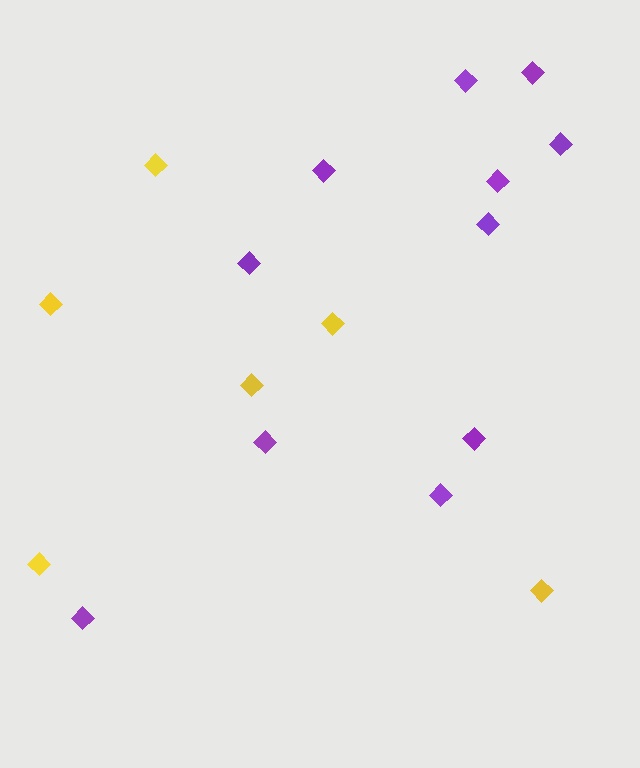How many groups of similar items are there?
There are 2 groups: one group of yellow diamonds (6) and one group of purple diamonds (11).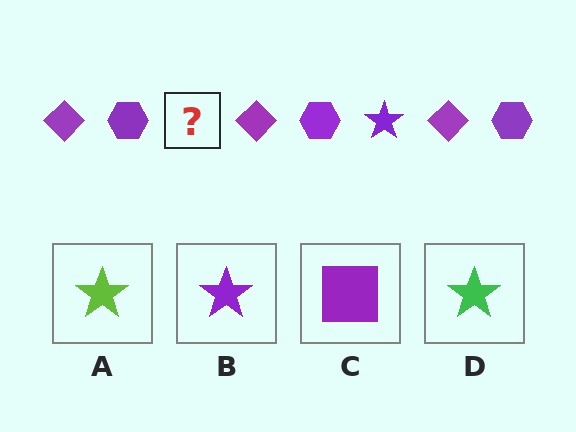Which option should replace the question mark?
Option B.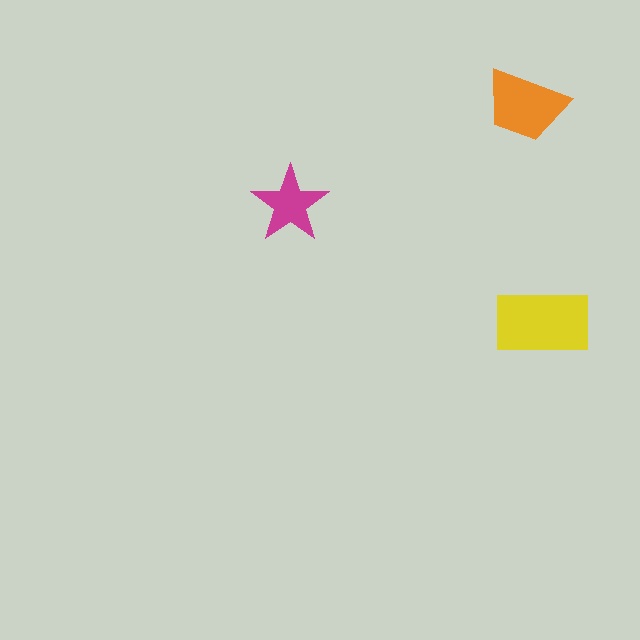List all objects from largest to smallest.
The yellow rectangle, the orange trapezoid, the magenta star.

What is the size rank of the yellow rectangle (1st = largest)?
1st.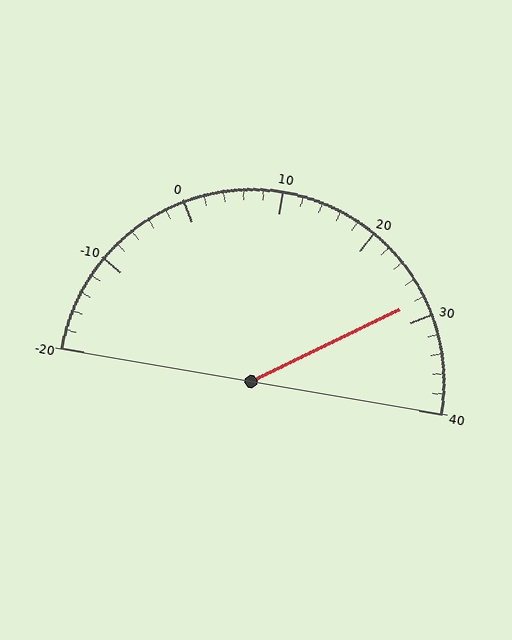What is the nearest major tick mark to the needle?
The nearest major tick mark is 30.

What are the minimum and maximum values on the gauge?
The gauge ranges from -20 to 40.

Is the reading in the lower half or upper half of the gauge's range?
The reading is in the upper half of the range (-20 to 40).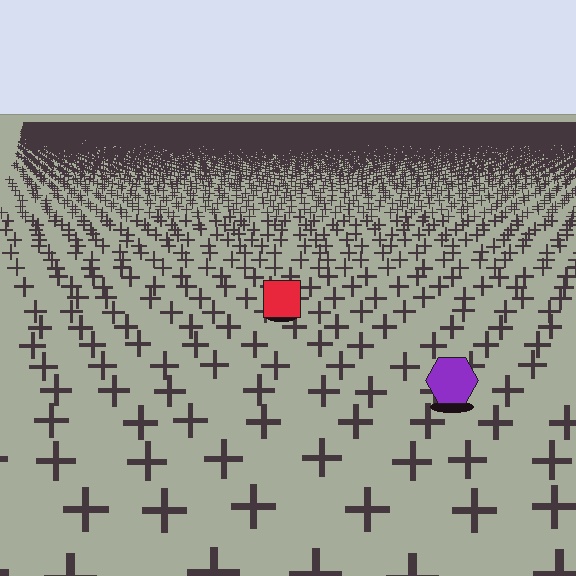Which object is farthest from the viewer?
The red square is farthest from the viewer. It appears smaller and the ground texture around it is denser.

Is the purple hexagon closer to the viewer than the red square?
Yes. The purple hexagon is closer — you can tell from the texture gradient: the ground texture is coarser near it.